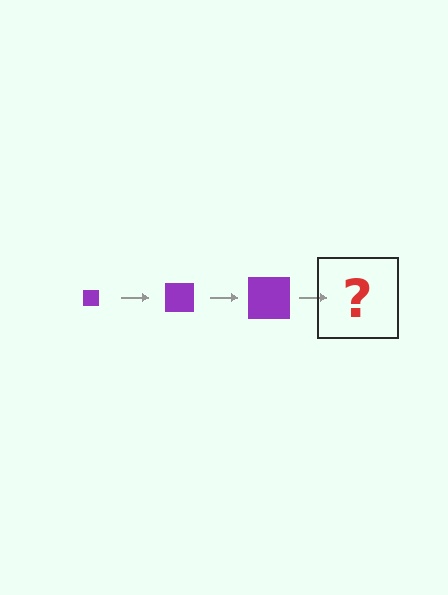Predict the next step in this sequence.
The next step is a purple square, larger than the previous one.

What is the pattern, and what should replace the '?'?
The pattern is that the square gets progressively larger each step. The '?' should be a purple square, larger than the previous one.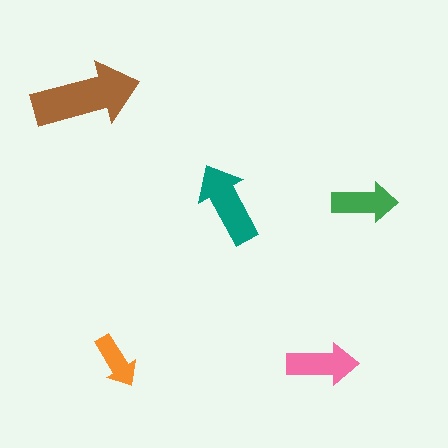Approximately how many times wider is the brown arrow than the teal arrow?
About 1.5 times wider.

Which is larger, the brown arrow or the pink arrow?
The brown one.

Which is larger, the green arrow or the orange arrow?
The green one.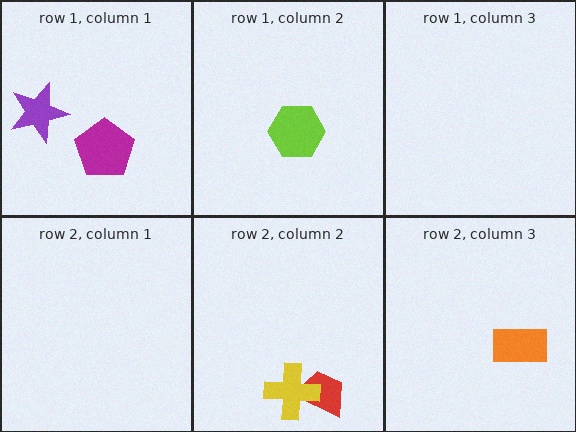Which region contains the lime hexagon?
The row 1, column 2 region.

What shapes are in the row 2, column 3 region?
The orange rectangle.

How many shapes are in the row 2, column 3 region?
1.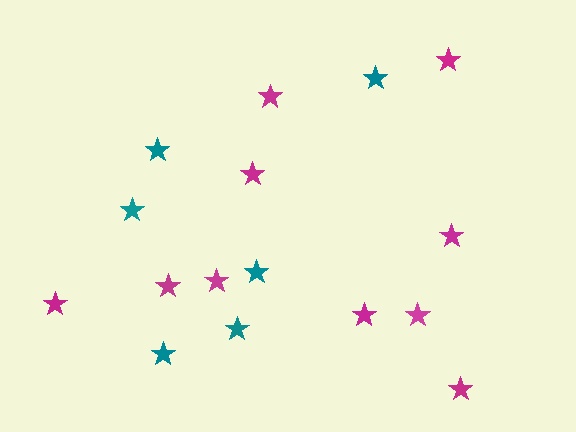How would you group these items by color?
There are 2 groups: one group of magenta stars (10) and one group of teal stars (6).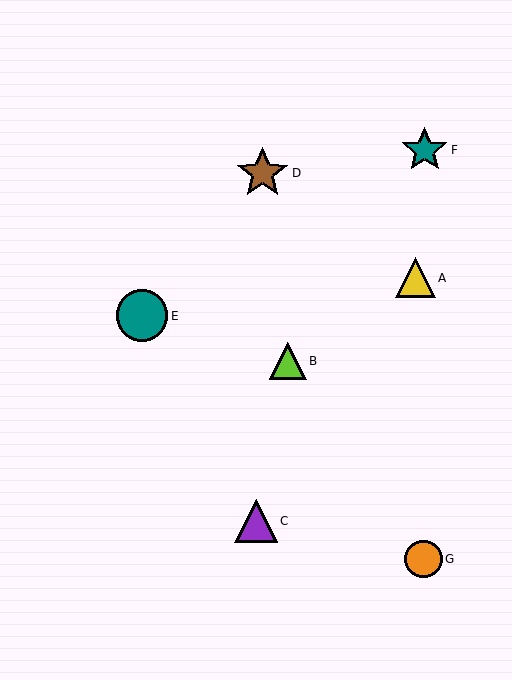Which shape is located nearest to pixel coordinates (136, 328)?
The teal circle (labeled E) at (142, 316) is nearest to that location.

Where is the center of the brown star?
The center of the brown star is at (263, 173).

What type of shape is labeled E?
Shape E is a teal circle.